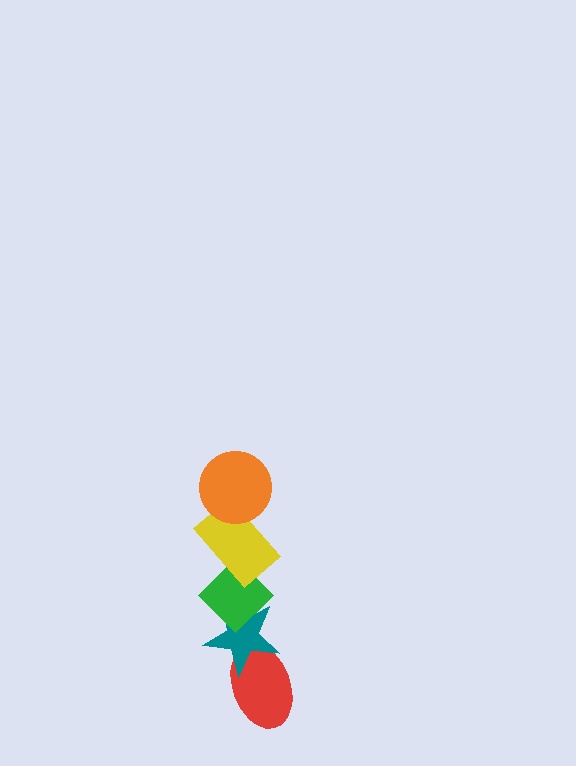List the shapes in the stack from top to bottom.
From top to bottom: the orange circle, the yellow rectangle, the green diamond, the teal star, the red ellipse.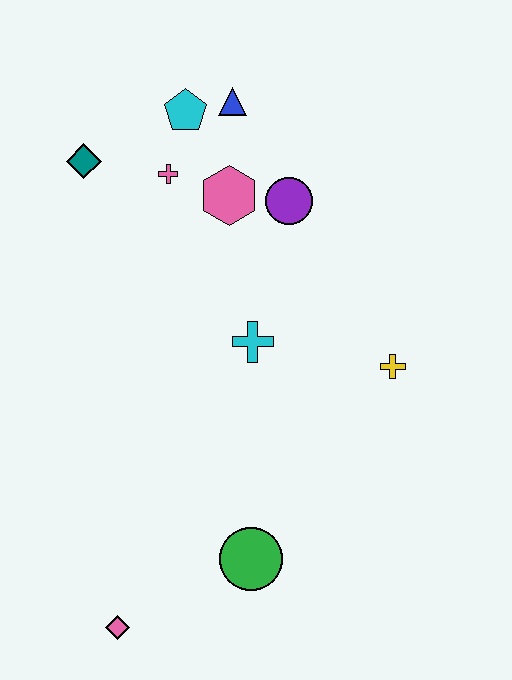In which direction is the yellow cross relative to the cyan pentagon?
The yellow cross is below the cyan pentagon.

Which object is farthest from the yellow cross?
The pink diamond is farthest from the yellow cross.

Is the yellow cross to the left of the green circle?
No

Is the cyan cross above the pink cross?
No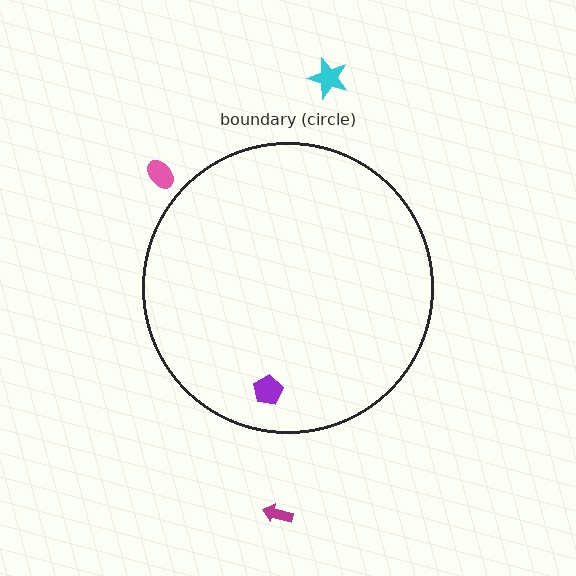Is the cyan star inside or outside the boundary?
Outside.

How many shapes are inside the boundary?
1 inside, 3 outside.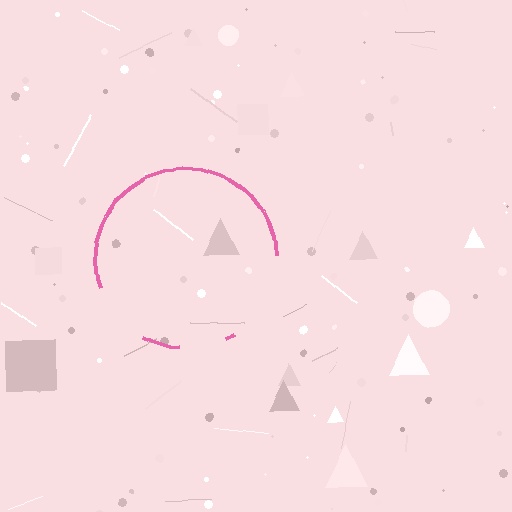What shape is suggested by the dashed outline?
The dashed outline suggests a circle.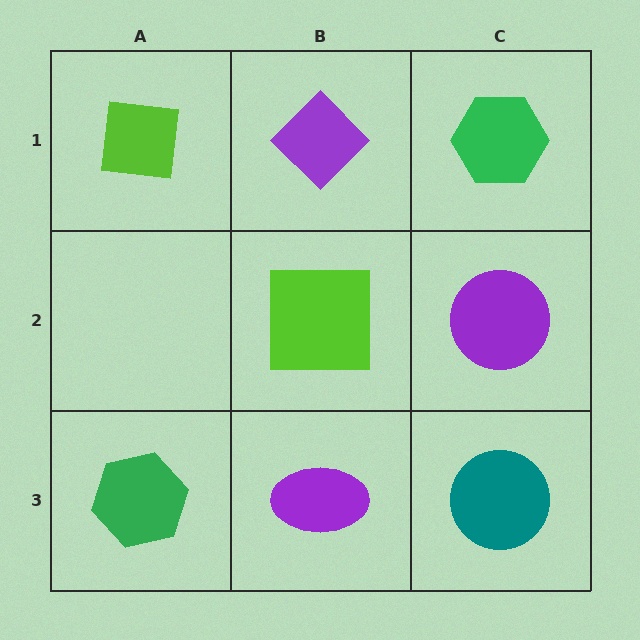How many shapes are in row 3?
3 shapes.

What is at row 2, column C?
A purple circle.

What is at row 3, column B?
A purple ellipse.